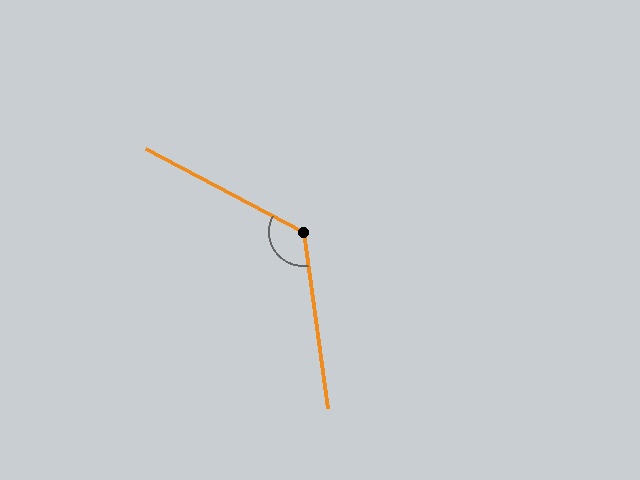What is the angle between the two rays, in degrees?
Approximately 126 degrees.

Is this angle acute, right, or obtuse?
It is obtuse.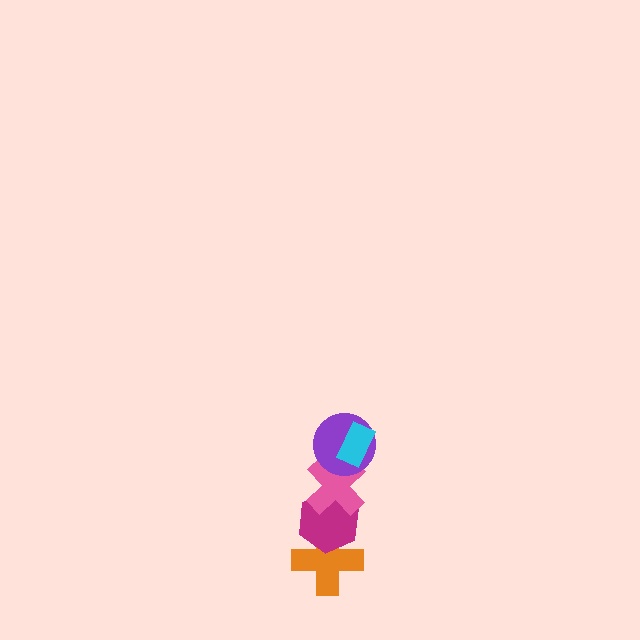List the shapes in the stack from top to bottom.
From top to bottom: the cyan rectangle, the purple circle, the pink cross, the magenta hexagon, the orange cross.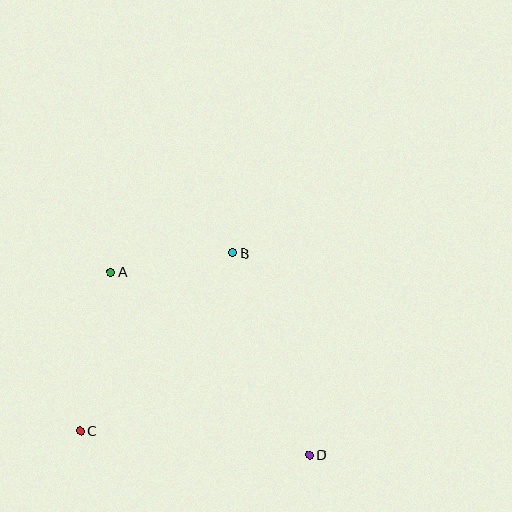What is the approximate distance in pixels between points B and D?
The distance between B and D is approximately 216 pixels.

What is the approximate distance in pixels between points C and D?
The distance between C and D is approximately 231 pixels.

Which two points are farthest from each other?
Points A and D are farthest from each other.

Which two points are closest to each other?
Points A and B are closest to each other.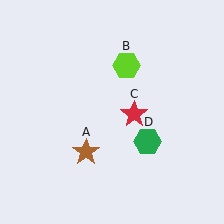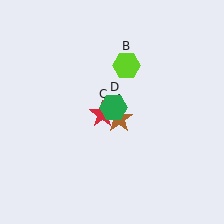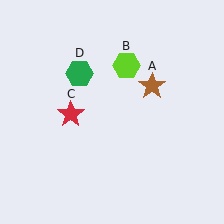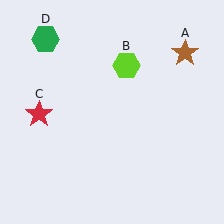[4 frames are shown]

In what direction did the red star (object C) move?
The red star (object C) moved left.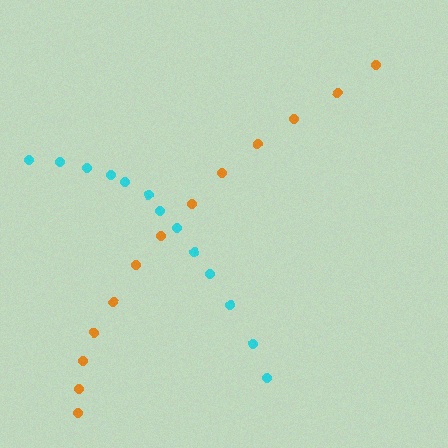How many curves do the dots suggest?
There are 2 distinct paths.